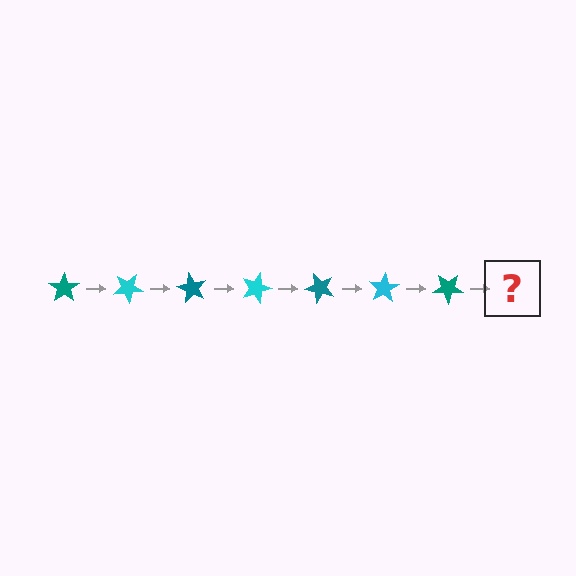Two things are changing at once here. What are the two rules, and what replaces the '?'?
The two rules are that it rotates 30 degrees each step and the color cycles through teal and cyan. The '?' should be a cyan star, rotated 210 degrees from the start.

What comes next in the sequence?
The next element should be a cyan star, rotated 210 degrees from the start.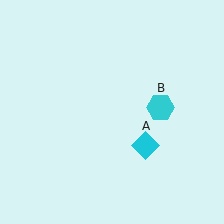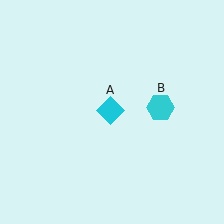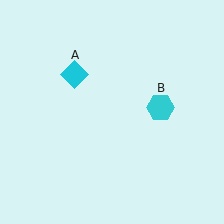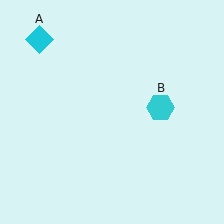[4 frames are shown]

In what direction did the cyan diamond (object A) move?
The cyan diamond (object A) moved up and to the left.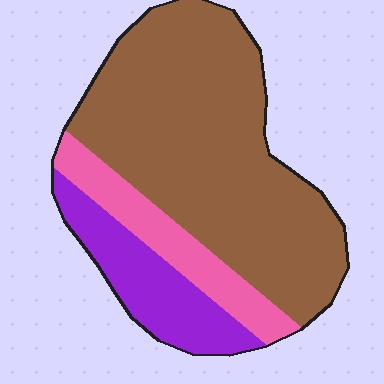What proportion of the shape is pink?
Pink covers roughly 15% of the shape.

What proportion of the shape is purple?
Purple takes up about one sixth (1/6) of the shape.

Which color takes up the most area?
Brown, at roughly 65%.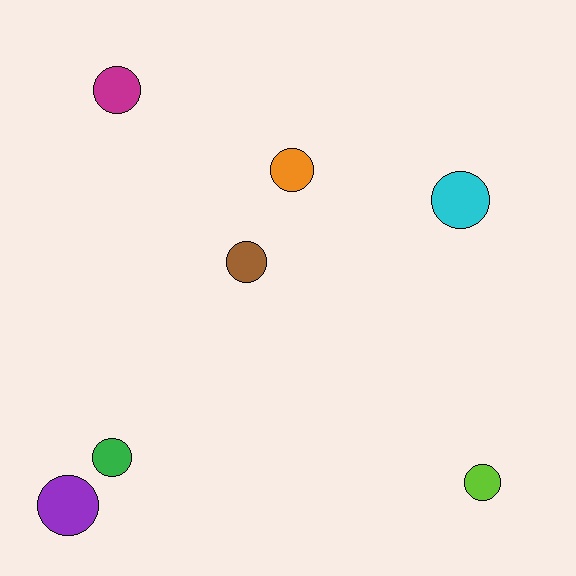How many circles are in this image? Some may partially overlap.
There are 7 circles.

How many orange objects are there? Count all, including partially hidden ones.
There is 1 orange object.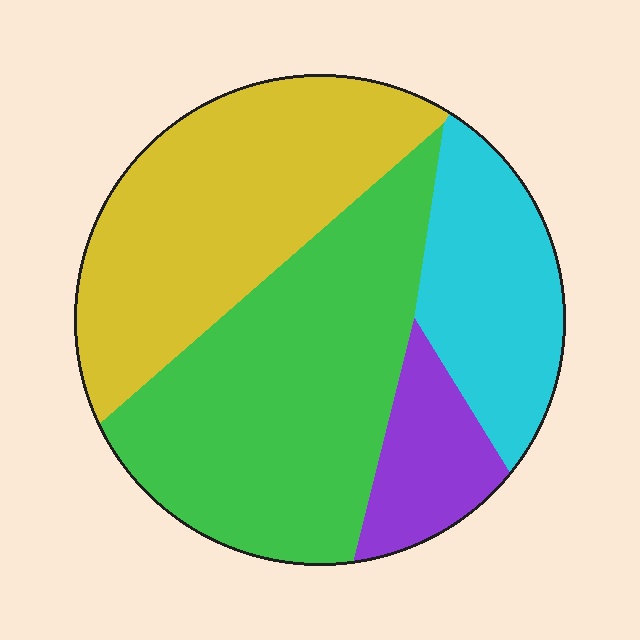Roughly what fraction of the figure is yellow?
Yellow covers 33% of the figure.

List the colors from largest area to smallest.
From largest to smallest: green, yellow, cyan, purple.